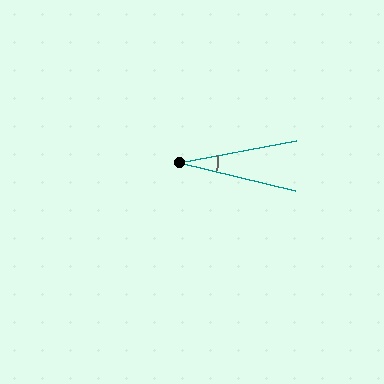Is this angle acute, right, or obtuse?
It is acute.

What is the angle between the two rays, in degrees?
Approximately 24 degrees.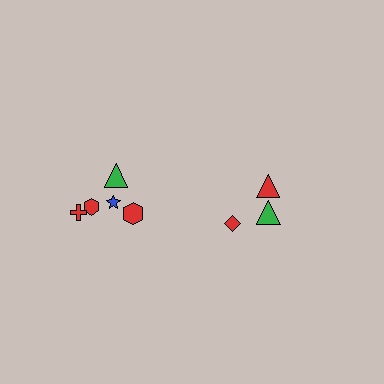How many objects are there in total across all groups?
There are 8 objects.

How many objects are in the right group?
There are 3 objects.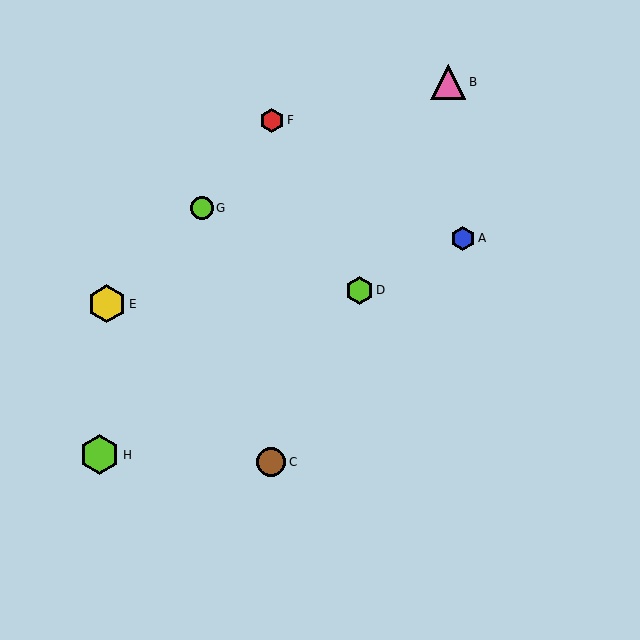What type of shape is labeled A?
Shape A is a blue hexagon.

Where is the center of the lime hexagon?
The center of the lime hexagon is at (100, 455).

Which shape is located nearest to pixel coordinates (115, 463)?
The lime hexagon (labeled H) at (100, 455) is nearest to that location.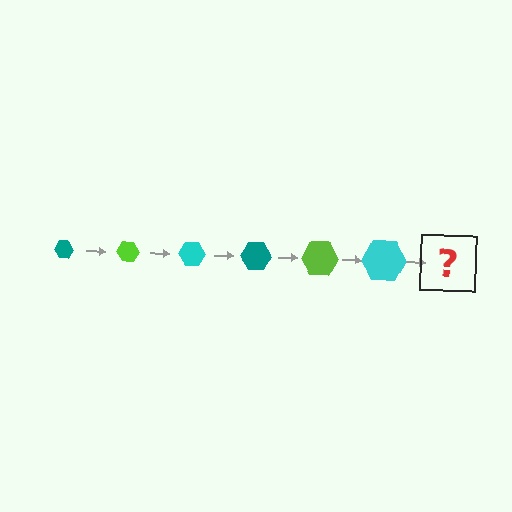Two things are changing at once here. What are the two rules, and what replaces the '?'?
The two rules are that the hexagon grows larger each step and the color cycles through teal, lime, and cyan. The '?' should be a teal hexagon, larger than the previous one.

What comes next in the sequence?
The next element should be a teal hexagon, larger than the previous one.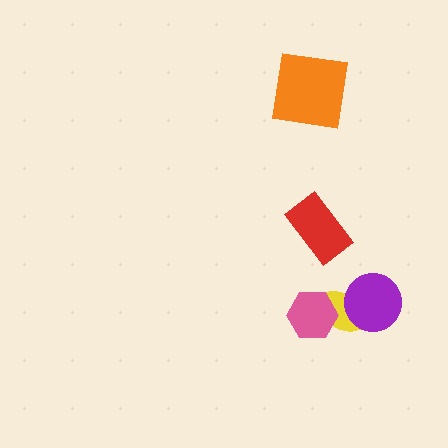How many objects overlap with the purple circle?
1 object overlaps with the purple circle.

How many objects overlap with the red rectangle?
0 objects overlap with the red rectangle.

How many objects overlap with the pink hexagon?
1 object overlaps with the pink hexagon.